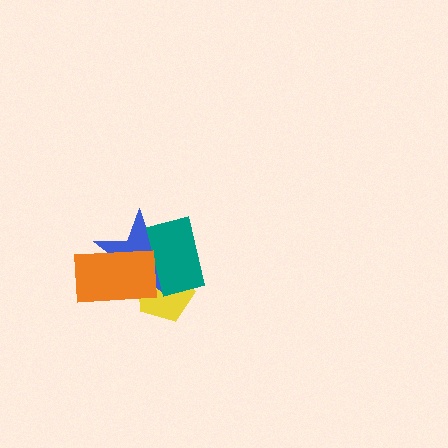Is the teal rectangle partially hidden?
Yes, it is partially covered by another shape.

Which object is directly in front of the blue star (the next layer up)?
The teal rectangle is directly in front of the blue star.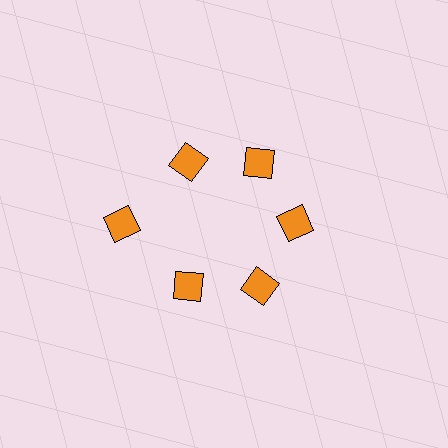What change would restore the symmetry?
The symmetry would be restored by moving it inward, back onto the ring so that all 6 diamonds sit at equal angles and equal distance from the center.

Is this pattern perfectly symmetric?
No. The 6 orange diamonds are arranged in a ring, but one element near the 9 o'clock position is pushed outward from the center, breaking the 6-fold rotational symmetry.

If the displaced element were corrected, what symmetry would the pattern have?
It would have 6-fold rotational symmetry — the pattern would map onto itself every 60 degrees.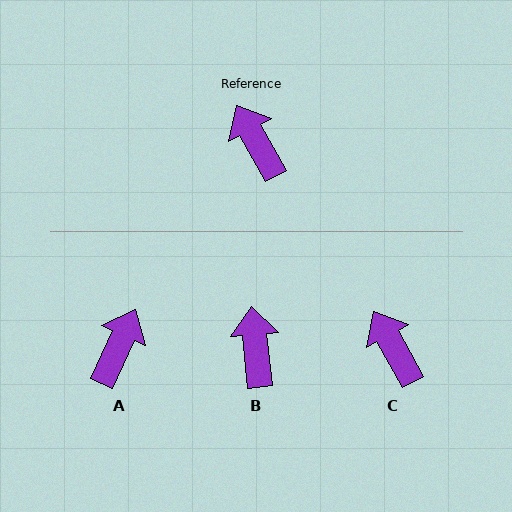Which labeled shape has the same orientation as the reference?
C.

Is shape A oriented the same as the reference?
No, it is off by about 54 degrees.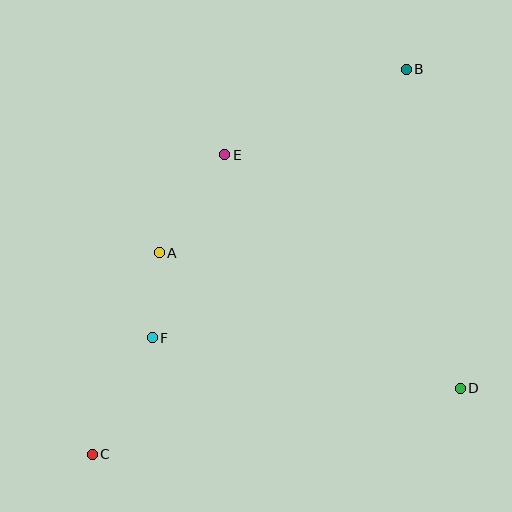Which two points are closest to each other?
Points A and F are closest to each other.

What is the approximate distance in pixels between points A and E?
The distance between A and E is approximately 117 pixels.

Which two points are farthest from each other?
Points B and C are farthest from each other.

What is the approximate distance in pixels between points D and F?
The distance between D and F is approximately 312 pixels.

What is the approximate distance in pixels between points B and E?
The distance between B and E is approximately 201 pixels.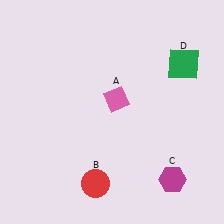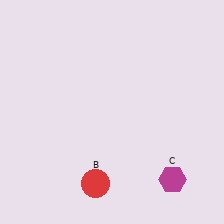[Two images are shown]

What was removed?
The pink diamond (A), the green square (D) were removed in Image 2.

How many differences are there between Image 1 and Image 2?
There are 2 differences between the two images.